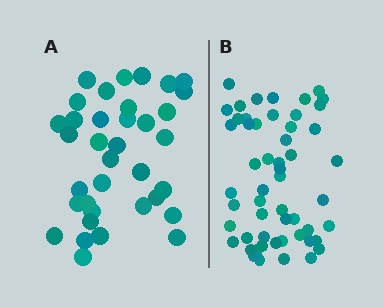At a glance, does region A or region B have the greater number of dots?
Region B (the right region) has more dots.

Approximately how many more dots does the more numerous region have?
Region B has approximately 20 more dots than region A.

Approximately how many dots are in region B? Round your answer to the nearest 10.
About 50 dots. (The exact count is 54, which rounds to 50.)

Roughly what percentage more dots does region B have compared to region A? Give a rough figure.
About 50% more.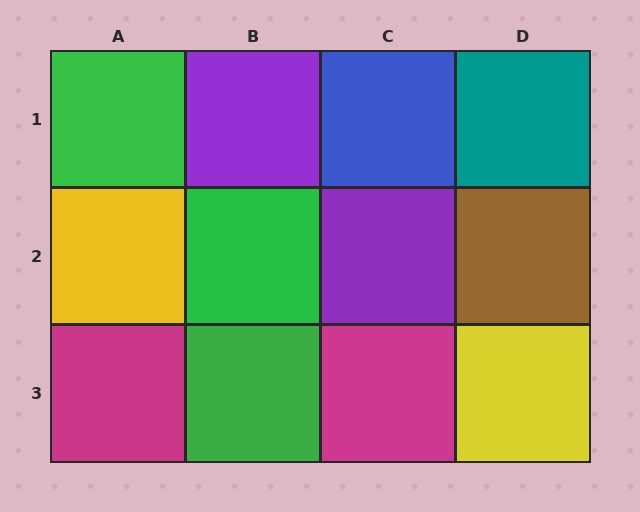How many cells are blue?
1 cell is blue.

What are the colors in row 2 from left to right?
Yellow, green, purple, brown.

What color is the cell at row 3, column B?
Green.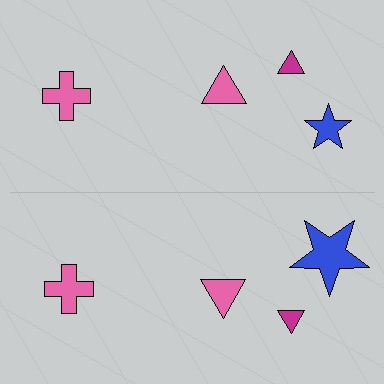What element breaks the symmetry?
The blue star on the bottom side has a different size than its mirror counterpart.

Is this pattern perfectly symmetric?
No, the pattern is not perfectly symmetric. The blue star on the bottom side has a different size than its mirror counterpart.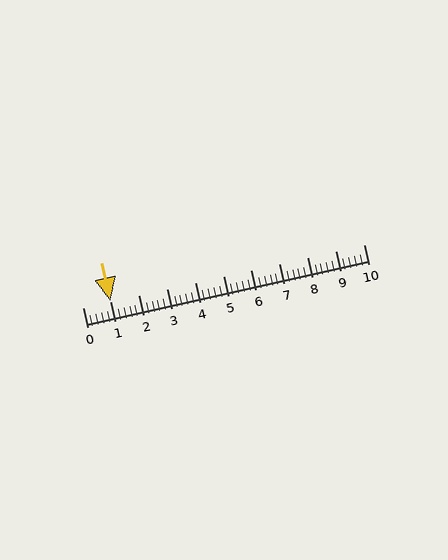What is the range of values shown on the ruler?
The ruler shows values from 0 to 10.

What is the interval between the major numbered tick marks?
The major tick marks are spaced 1 units apart.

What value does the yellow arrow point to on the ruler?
The yellow arrow points to approximately 1.0.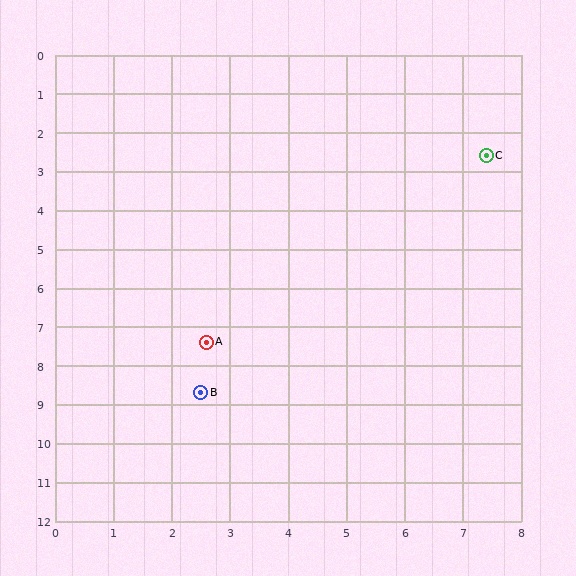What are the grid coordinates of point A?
Point A is at approximately (2.6, 7.4).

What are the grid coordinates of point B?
Point B is at approximately (2.5, 8.7).